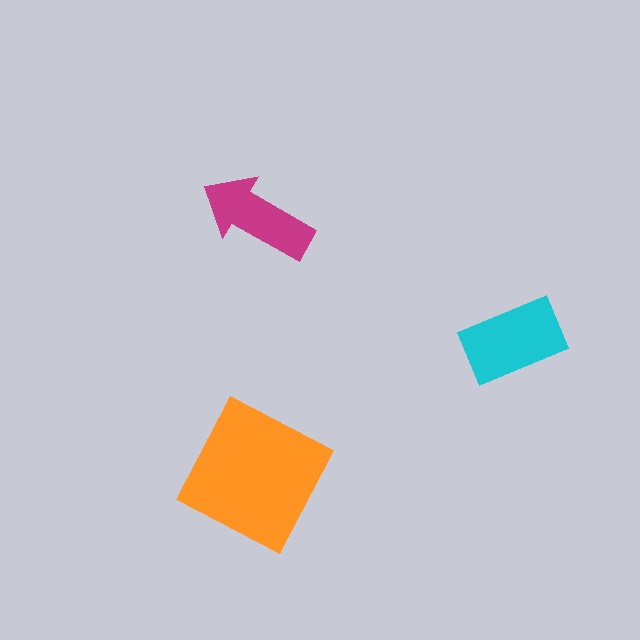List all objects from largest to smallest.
The orange square, the cyan rectangle, the magenta arrow.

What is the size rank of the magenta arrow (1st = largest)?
3rd.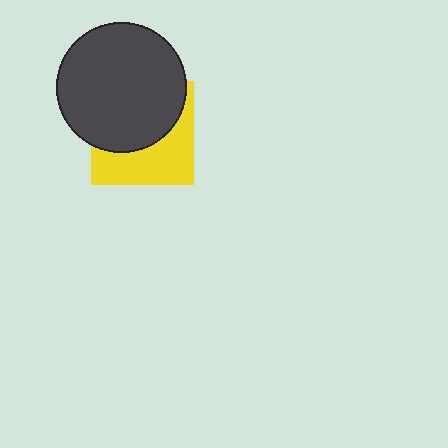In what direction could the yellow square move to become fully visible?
The yellow square could move down. That would shift it out from behind the dark gray circle entirely.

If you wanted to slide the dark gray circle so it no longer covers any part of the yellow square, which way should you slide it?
Slide it up — that is the most direct way to separate the two shapes.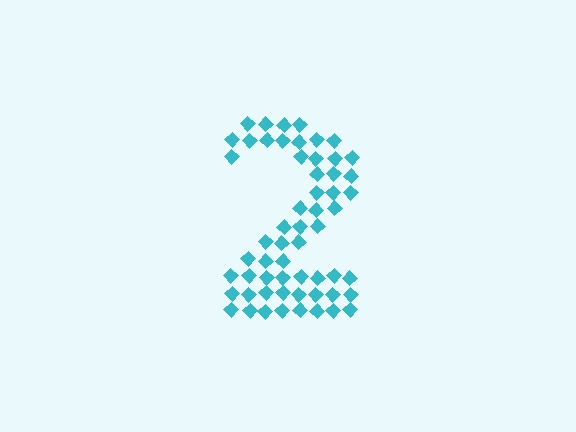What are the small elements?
The small elements are diamonds.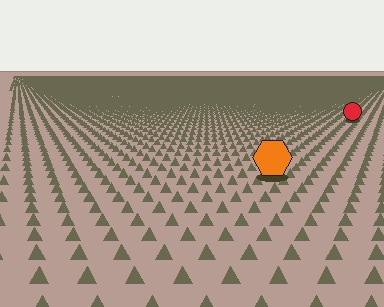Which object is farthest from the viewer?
The red circle is farthest from the viewer. It appears smaller and the ground texture around it is denser.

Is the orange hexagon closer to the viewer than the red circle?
Yes. The orange hexagon is closer — you can tell from the texture gradient: the ground texture is coarser near it.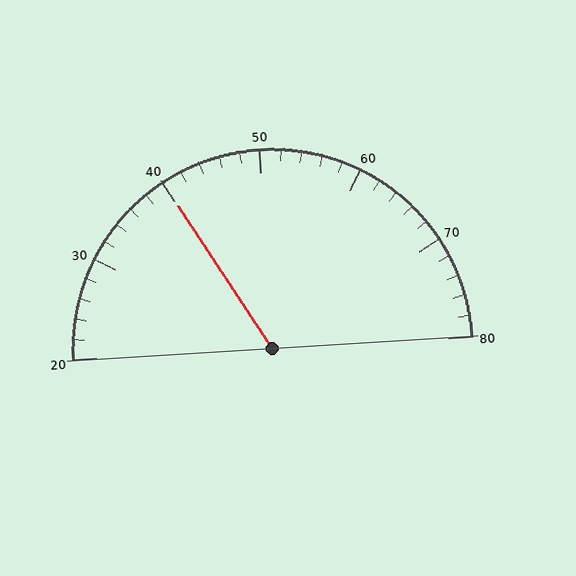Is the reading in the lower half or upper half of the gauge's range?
The reading is in the lower half of the range (20 to 80).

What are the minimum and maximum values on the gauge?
The gauge ranges from 20 to 80.